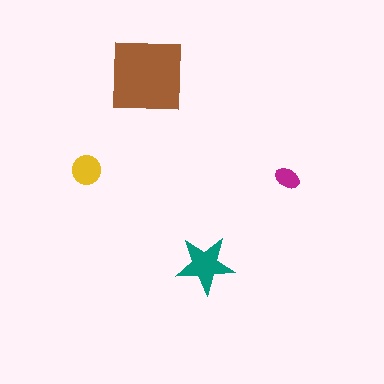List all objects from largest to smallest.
The brown square, the teal star, the yellow circle, the magenta ellipse.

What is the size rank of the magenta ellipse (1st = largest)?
4th.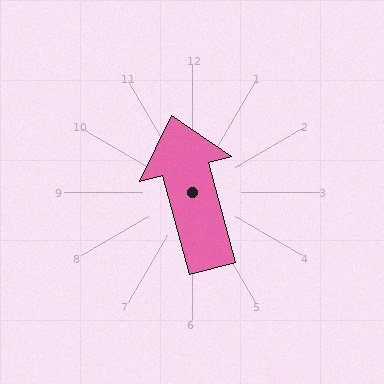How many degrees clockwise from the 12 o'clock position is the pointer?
Approximately 345 degrees.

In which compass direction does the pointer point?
North.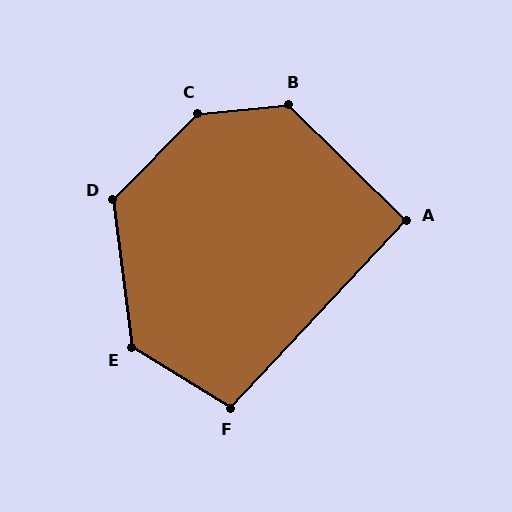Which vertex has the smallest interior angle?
A, at approximately 91 degrees.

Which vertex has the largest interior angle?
C, at approximately 140 degrees.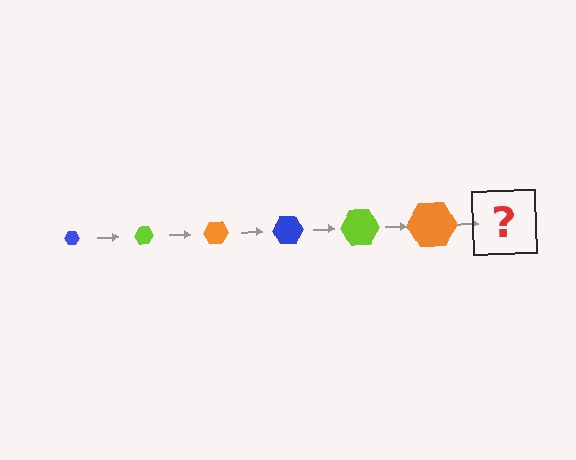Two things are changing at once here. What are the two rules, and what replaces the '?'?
The two rules are that the hexagon grows larger each step and the color cycles through blue, lime, and orange. The '?' should be a blue hexagon, larger than the previous one.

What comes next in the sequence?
The next element should be a blue hexagon, larger than the previous one.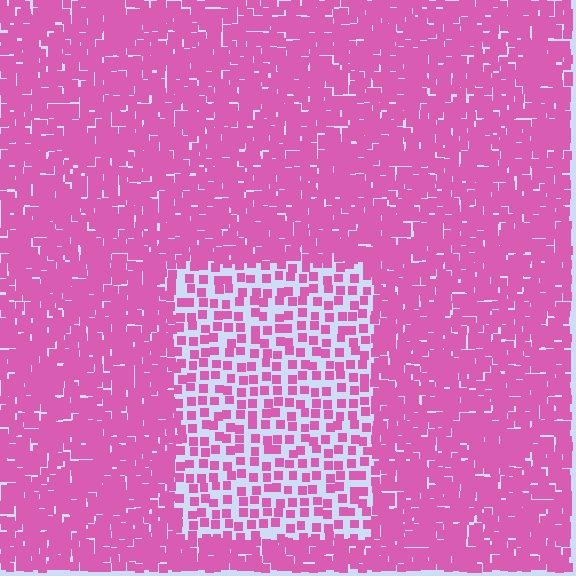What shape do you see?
I see a rectangle.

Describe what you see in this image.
The image contains small pink elements arranged at two different densities. A rectangle-shaped region is visible where the elements are less densely packed than the surrounding area.